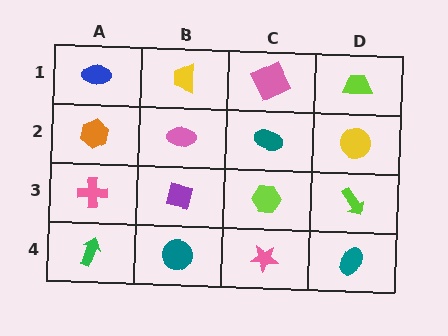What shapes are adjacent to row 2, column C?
A pink square (row 1, column C), a lime hexagon (row 3, column C), a pink ellipse (row 2, column B), a yellow circle (row 2, column D).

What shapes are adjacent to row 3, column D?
A yellow circle (row 2, column D), a teal ellipse (row 4, column D), a lime hexagon (row 3, column C).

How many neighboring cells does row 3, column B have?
4.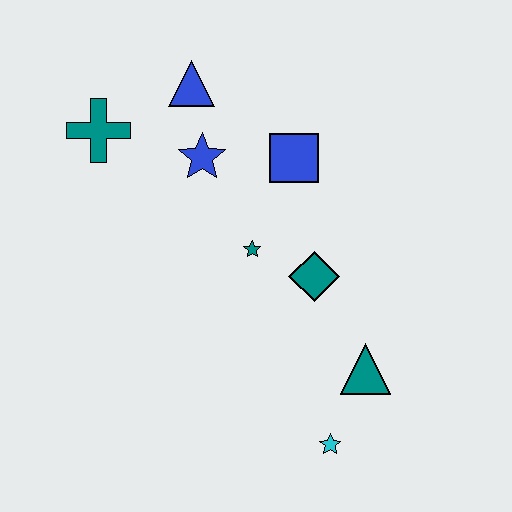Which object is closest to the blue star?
The blue triangle is closest to the blue star.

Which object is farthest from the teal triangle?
The teal cross is farthest from the teal triangle.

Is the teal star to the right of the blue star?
Yes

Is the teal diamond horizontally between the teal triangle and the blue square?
Yes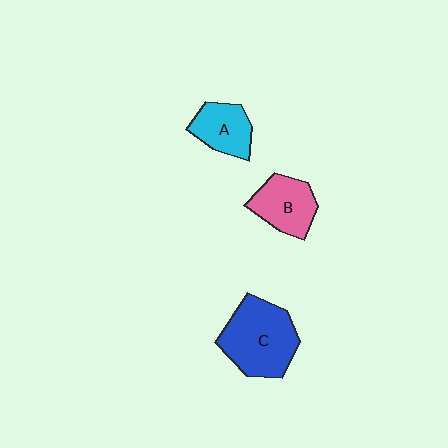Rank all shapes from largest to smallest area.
From largest to smallest: C (blue), B (pink), A (cyan).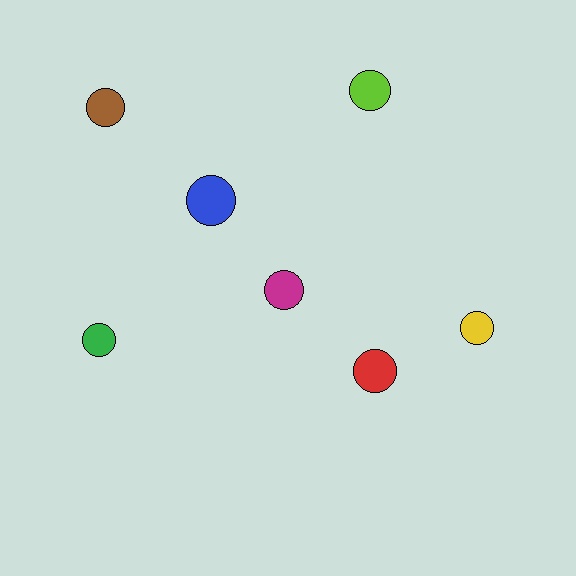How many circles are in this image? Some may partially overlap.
There are 7 circles.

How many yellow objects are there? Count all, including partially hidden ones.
There is 1 yellow object.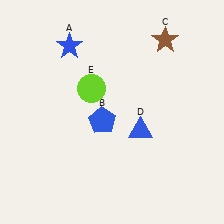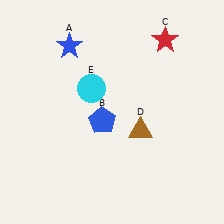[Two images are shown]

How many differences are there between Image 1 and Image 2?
There are 3 differences between the two images.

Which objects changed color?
C changed from brown to red. D changed from blue to brown. E changed from lime to cyan.